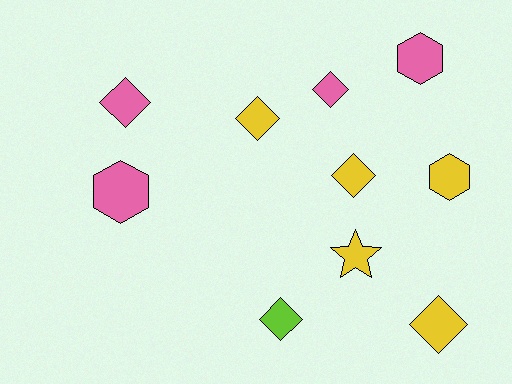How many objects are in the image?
There are 10 objects.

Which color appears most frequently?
Yellow, with 5 objects.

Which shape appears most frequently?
Diamond, with 6 objects.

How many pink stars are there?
There are no pink stars.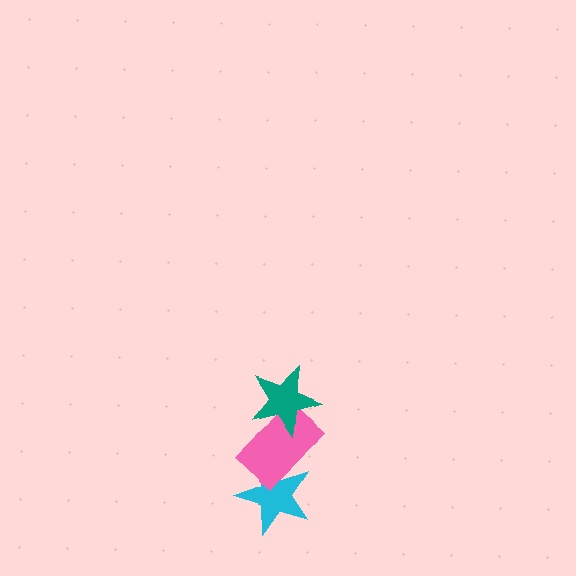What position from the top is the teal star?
The teal star is 1st from the top.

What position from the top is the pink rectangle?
The pink rectangle is 2nd from the top.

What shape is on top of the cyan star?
The pink rectangle is on top of the cyan star.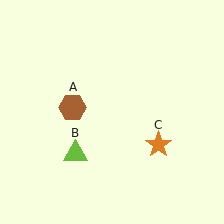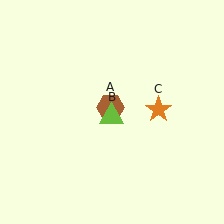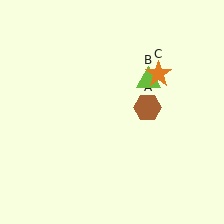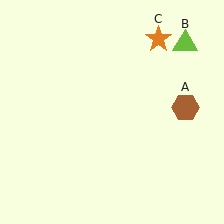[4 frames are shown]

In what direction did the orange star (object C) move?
The orange star (object C) moved up.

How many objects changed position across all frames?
3 objects changed position: brown hexagon (object A), lime triangle (object B), orange star (object C).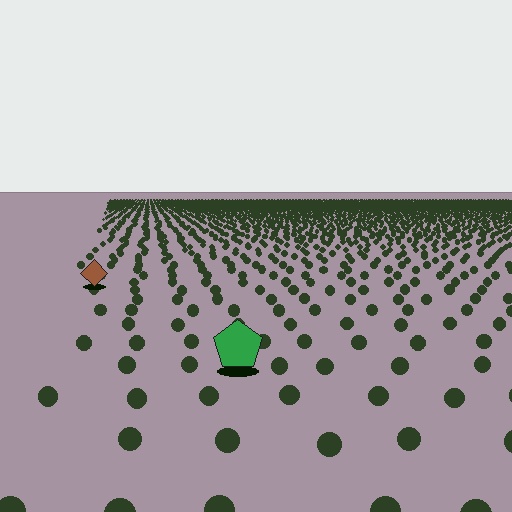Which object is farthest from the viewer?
The brown diamond is farthest from the viewer. It appears smaller and the ground texture around it is denser.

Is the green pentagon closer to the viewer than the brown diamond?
Yes. The green pentagon is closer — you can tell from the texture gradient: the ground texture is coarser near it.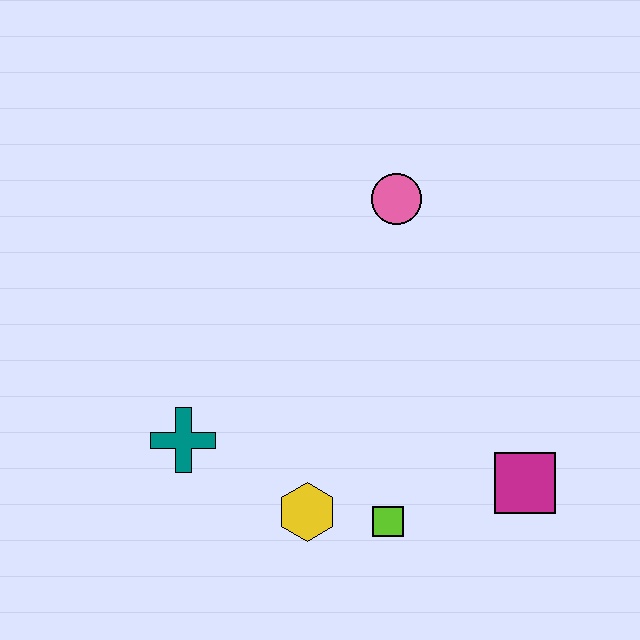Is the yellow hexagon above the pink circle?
No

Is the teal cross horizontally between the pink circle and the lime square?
No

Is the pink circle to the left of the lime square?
No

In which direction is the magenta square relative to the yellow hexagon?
The magenta square is to the right of the yellow hexagon.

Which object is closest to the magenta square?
The lime square is closest to the magenta square.